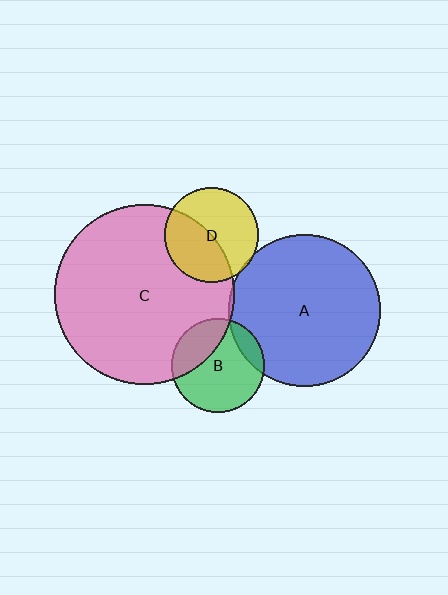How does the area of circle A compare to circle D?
Approximately 2.6 times.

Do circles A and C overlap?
Yes.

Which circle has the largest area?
Circle C (pink).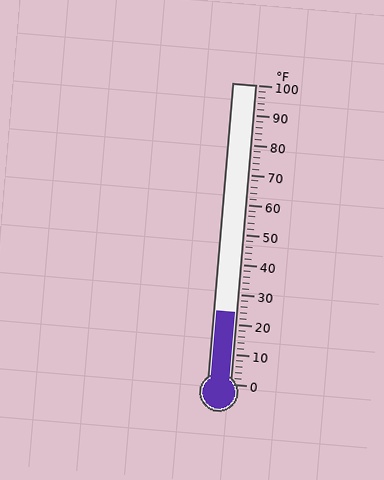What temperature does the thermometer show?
The thermometer shows approximately 24°F.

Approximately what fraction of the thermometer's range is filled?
The thermometer is filled to approximately 25% of its range.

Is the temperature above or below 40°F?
The temperature is below 40°F.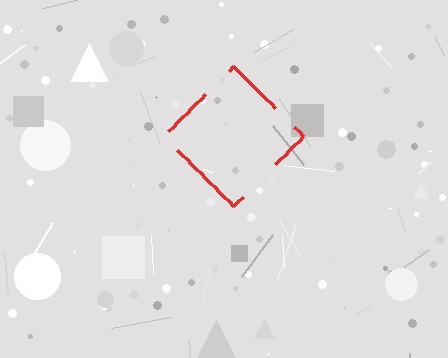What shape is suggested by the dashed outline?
The dashed outline suggests a diamond.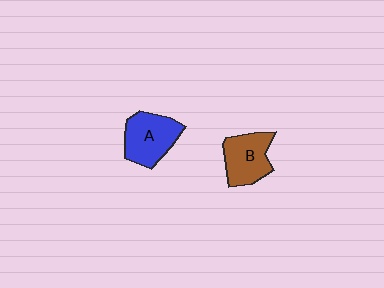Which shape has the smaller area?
Shape B (brown).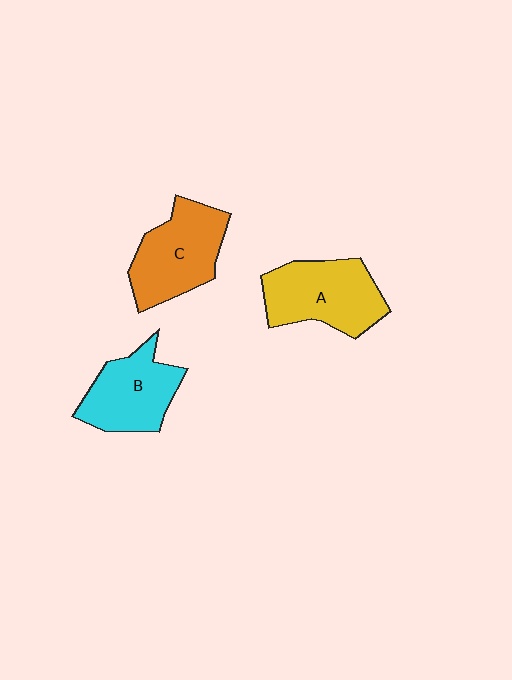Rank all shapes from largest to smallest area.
From largest to smallest: A (yellow), C (orange), B (cyan).